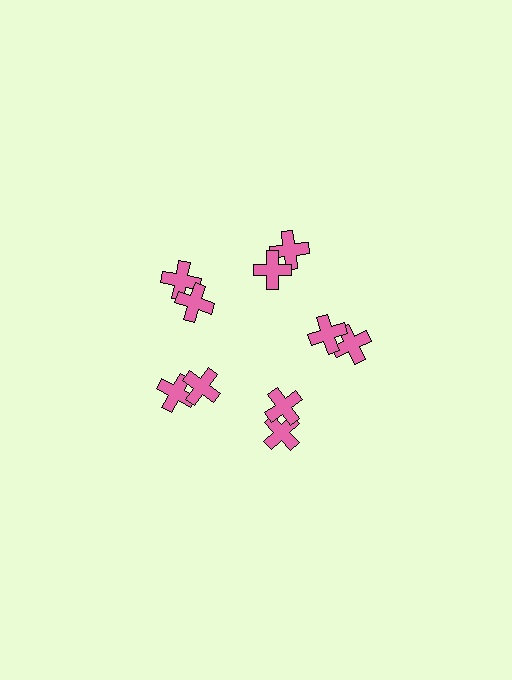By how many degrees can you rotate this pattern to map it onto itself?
The pattern maps onto itself every 72 degrees of rotation.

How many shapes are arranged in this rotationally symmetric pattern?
There are 10 shapes, arranged in 5 groups of 2.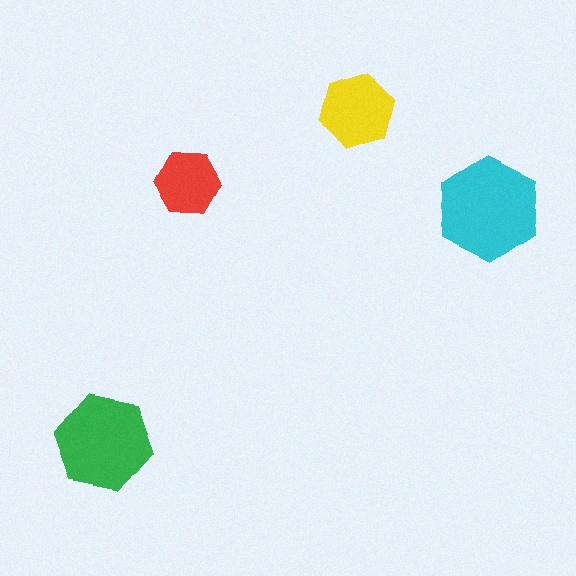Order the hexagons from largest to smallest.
the cyan one, the green one, the yellow one, the red one.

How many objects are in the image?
There are 4 objects in the image.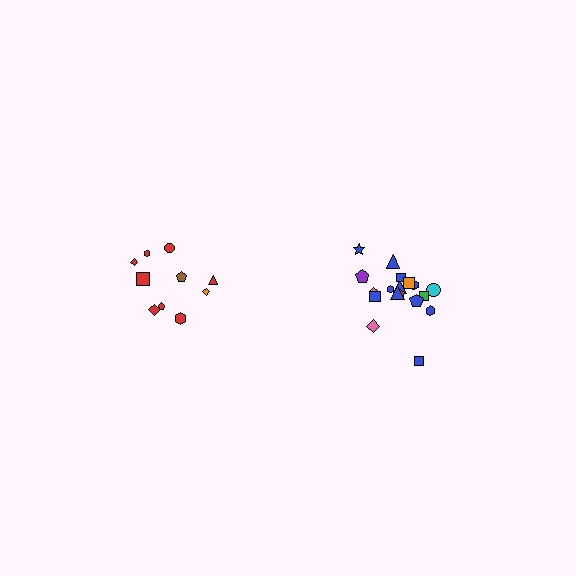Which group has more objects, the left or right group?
The right group.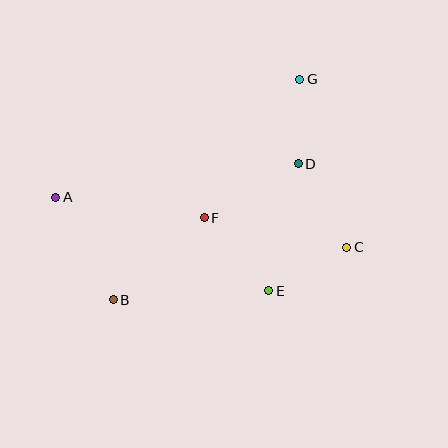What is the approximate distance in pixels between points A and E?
The distance between A and E is approximately 233 pixels.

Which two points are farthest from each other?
Points A and C are farthest from each other.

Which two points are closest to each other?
Points D and G are closest to each other.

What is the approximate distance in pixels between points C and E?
The distance between C and E is approximately 89 pixels.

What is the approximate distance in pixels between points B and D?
The distance between B and D is approximately 229 pixels.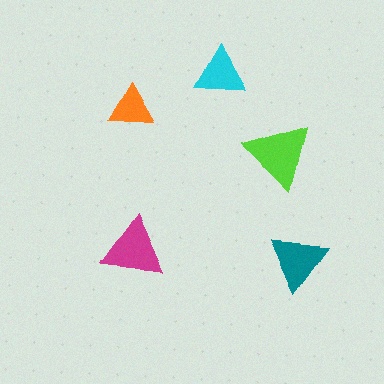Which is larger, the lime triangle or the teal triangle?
The lime one.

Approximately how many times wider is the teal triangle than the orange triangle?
About 1.5 times wider.